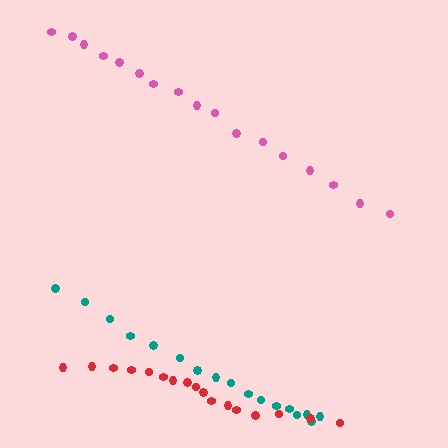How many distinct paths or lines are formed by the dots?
There are 3 distinct paths.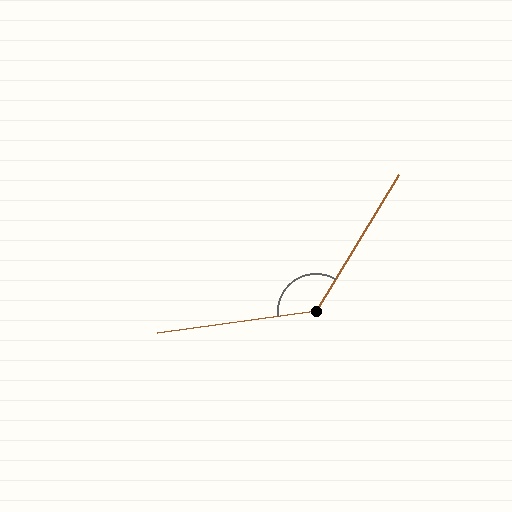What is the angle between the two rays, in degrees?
Approximately 129 degrees.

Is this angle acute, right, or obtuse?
It is obtuse.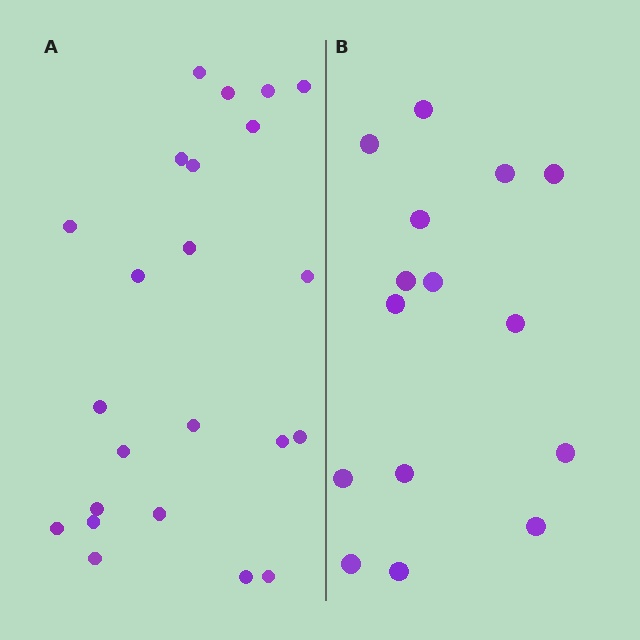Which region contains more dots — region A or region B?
Region A (the left region) has more dots.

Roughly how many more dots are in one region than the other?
Region A has roughly 8 or so more dots than region B.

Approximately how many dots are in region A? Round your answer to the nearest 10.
About 20 dots. (The exact count is 23, which rounds to 20.)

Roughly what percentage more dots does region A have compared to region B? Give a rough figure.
About 55% more.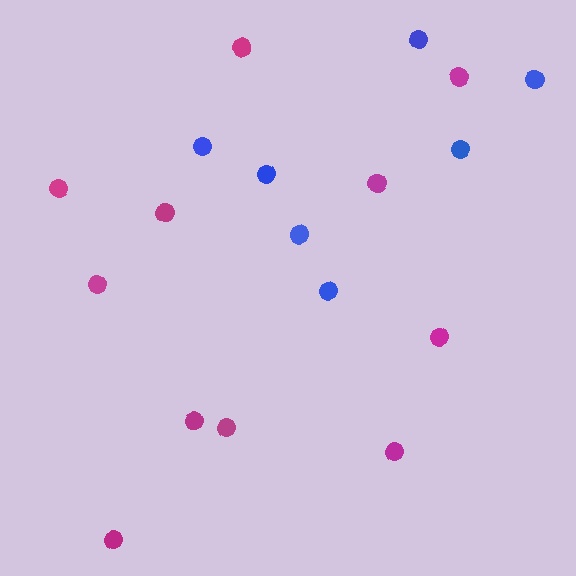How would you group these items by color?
There are 2 groups: one group of blue circles (7) and one group of magenta circles (11).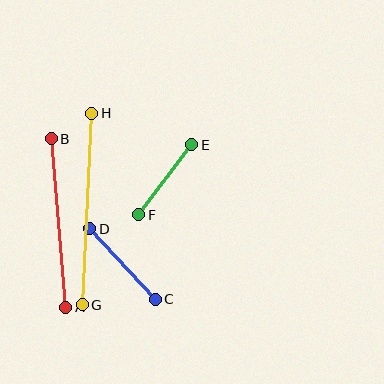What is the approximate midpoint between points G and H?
The midpoint is at approximately (87, 209) pixels.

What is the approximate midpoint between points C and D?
The midpoint is at approximately (123, 264) pixels.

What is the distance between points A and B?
The distance is approximately 169 pixels.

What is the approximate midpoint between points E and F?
The midpoint is at approximately (165, 180) pixels.